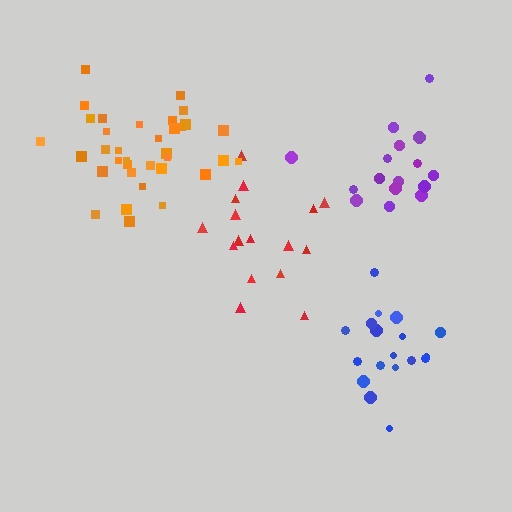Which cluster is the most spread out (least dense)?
Purple.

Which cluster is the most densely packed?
Orange.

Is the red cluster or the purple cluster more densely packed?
Red.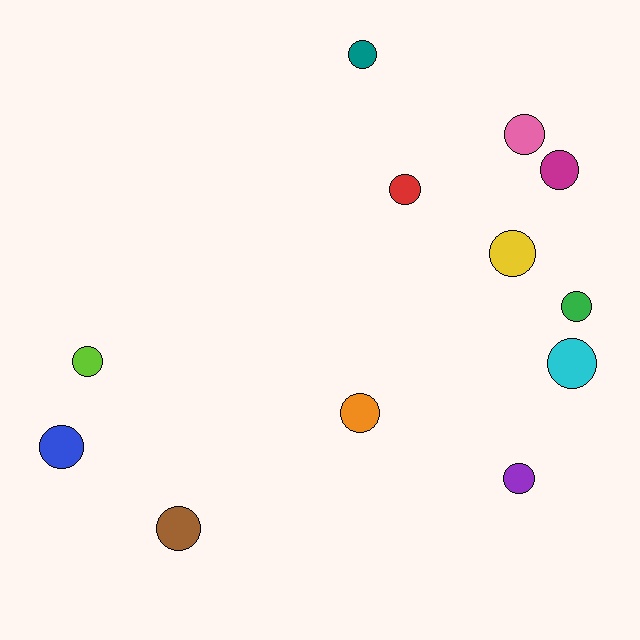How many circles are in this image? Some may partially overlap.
There are 12 circles.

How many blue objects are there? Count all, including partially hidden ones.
There is 1 blue object.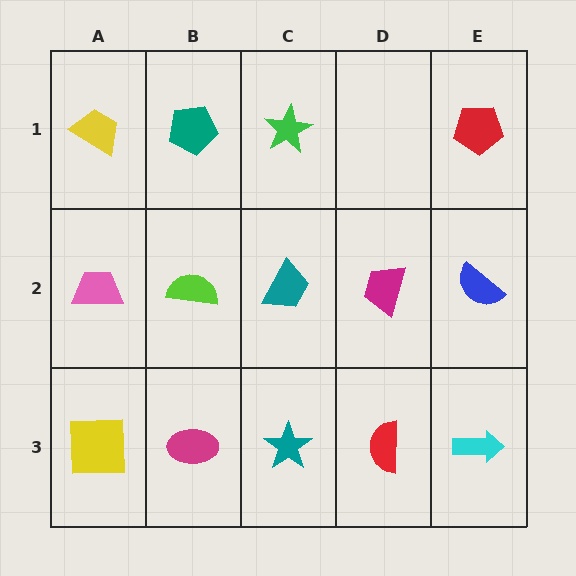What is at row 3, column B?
A magenta ellipse.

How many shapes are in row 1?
4 shapes.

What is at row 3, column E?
A cyan arrow.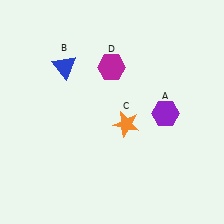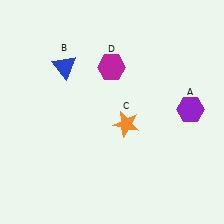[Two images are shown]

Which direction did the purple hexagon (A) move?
The purple hexagon (A) moved right.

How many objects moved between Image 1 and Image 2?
1 object moved between the two images.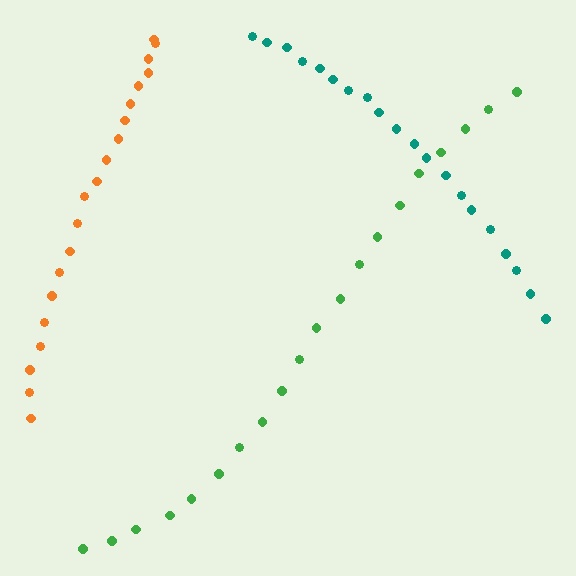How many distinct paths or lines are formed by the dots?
There are 3 distinct paths.